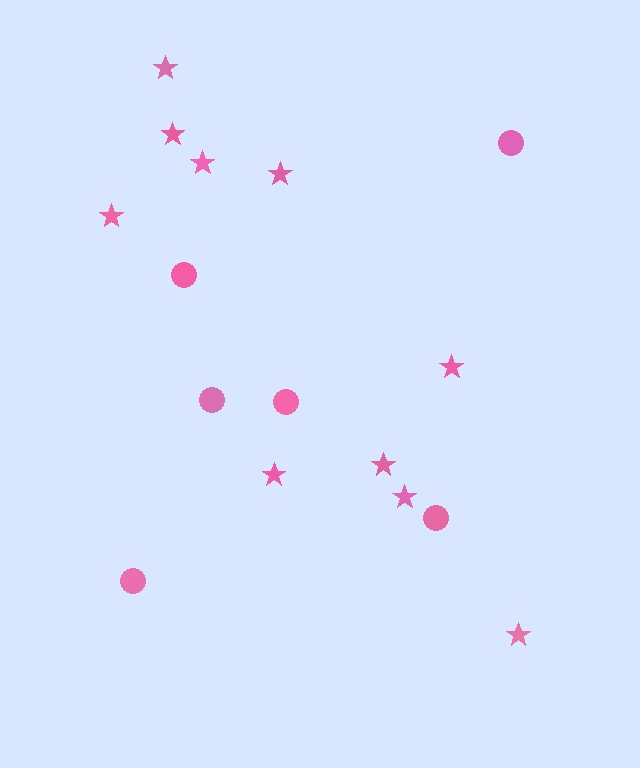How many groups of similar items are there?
There are 2 groups: one group of stars (10) and one group of circles (6).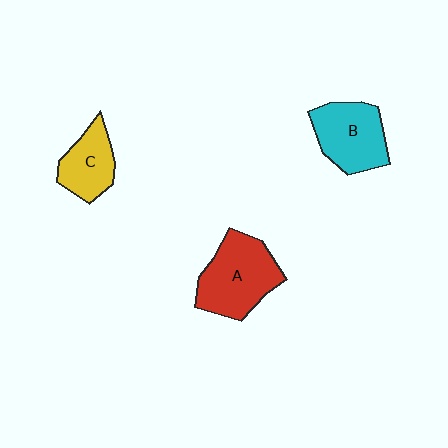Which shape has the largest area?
Shape A (red).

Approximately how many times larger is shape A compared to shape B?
Approximately 1.2 times.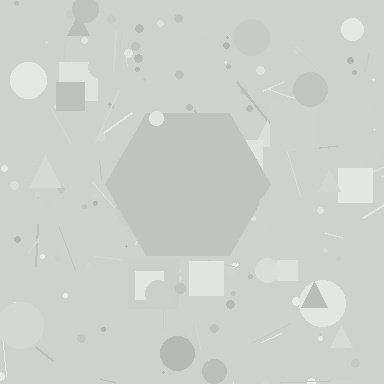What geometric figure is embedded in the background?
A hexagon is embedded in the background.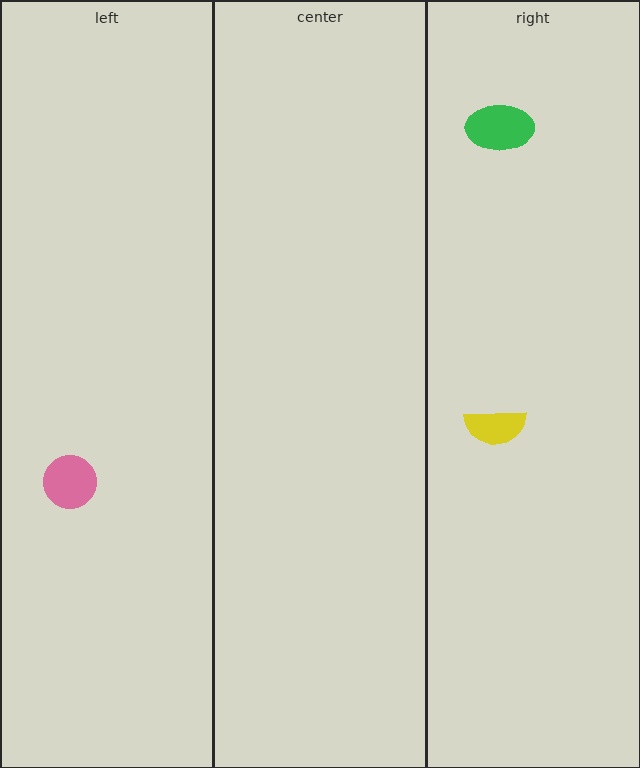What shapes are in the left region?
The pink circle.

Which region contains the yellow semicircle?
The right region.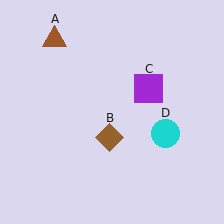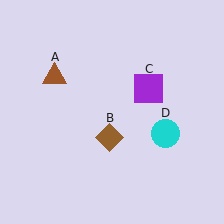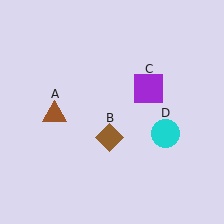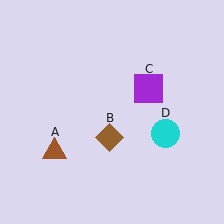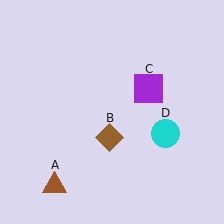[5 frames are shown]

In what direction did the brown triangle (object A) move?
The brown triangle (object A) moved down.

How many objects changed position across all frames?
1 object changed position: brown triangle (object A).